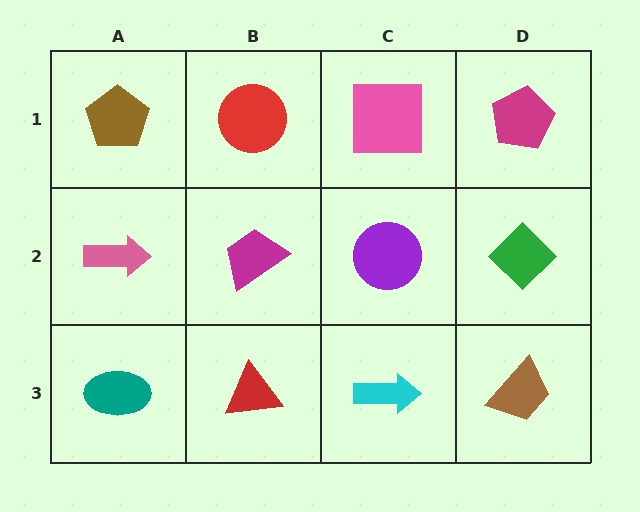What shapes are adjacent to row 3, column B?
A magenta trapezoid (row 2, column B), a teal ellipse (row 3, column A), a cyan arrow (row 3, column C).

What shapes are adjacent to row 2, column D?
A magenta pentagon (row 1, column D), a brown trapezoid (row 3, column D), a purple circle (row 2, column C).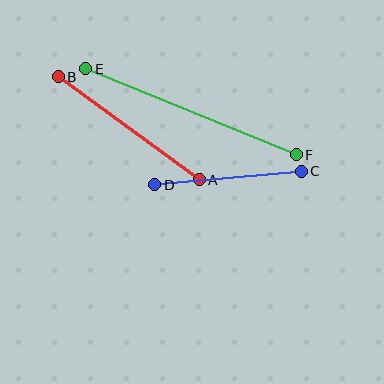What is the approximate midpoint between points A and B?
The midpoint is at approximately (129, 128) pixels.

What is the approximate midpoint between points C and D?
The midpoint is at approximately (228, 178) pixels.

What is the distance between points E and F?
The distance is approximately 227 pixels.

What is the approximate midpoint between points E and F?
The midpoint is at approximately (191, 112) pixels.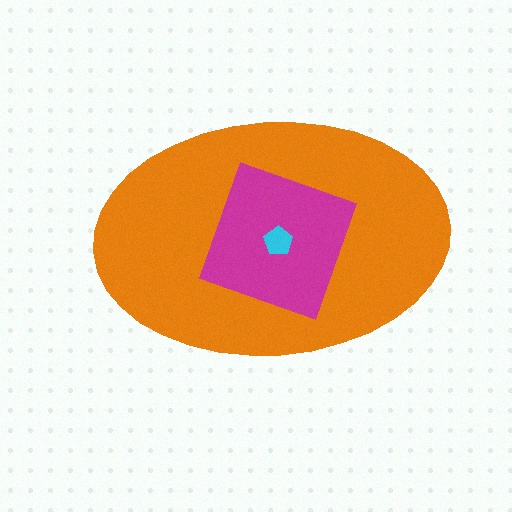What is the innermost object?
The cyan pentagon.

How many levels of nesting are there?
3.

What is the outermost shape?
The orange ellipse.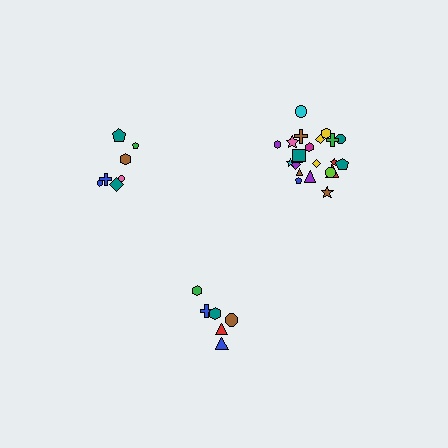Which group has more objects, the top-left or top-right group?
The top-right group.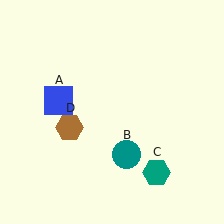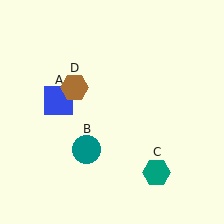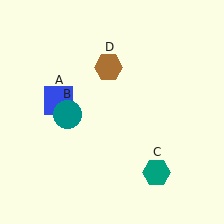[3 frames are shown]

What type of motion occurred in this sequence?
The teal circle (object B), brown hexagon (object D) rotated clockwise around the center of the scene.